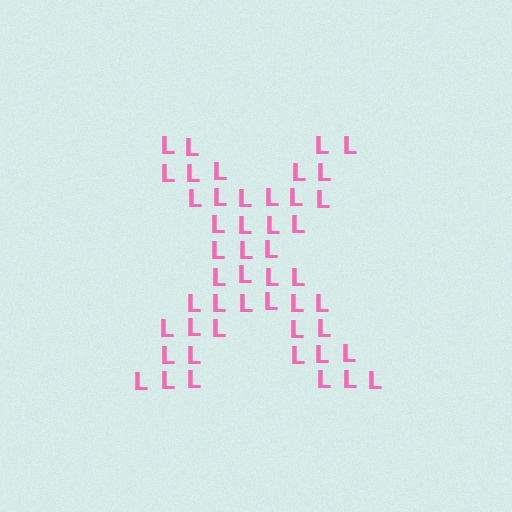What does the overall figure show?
The overall figure shows the letter X.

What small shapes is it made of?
It is made of small letter L's.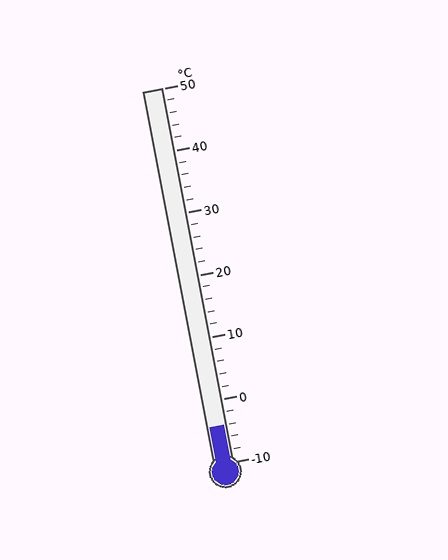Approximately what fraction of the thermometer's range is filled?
The thermometer is filled to approximately 10% of its range.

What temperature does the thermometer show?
The thermometer shows approximately -4°C.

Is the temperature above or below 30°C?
The temperature is below 30°C.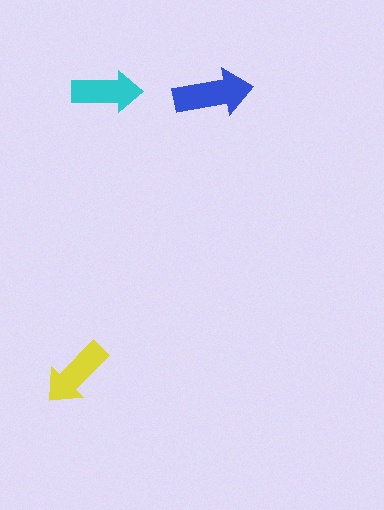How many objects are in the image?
There are 3 objects in the image.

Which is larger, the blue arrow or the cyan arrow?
The blue one.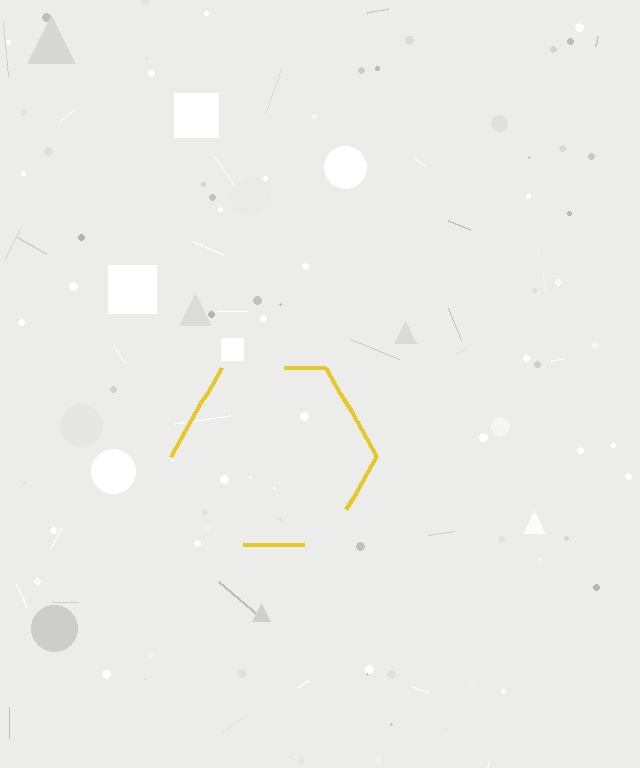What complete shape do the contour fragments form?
The contour fragments form a hexagon.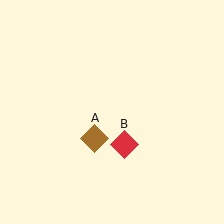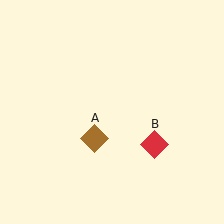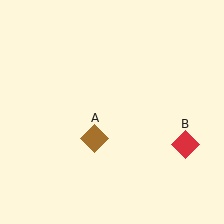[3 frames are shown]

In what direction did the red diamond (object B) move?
The red diamond (object B) moved right.